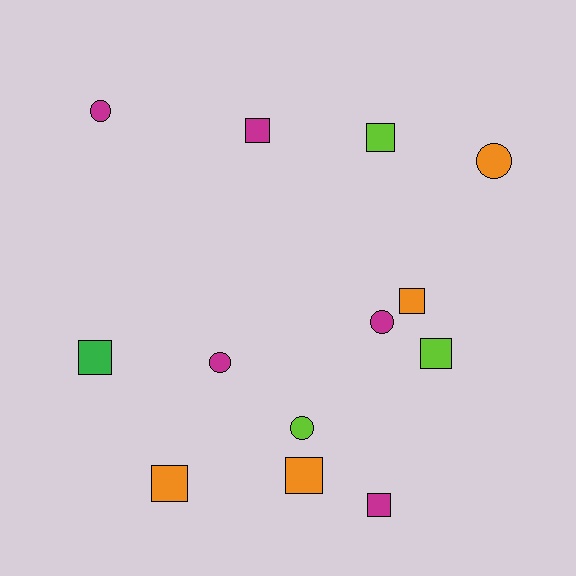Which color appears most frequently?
Magenta, with 5 objects.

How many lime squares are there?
There are 2 lime squares.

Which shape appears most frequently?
Square, with 8 objects.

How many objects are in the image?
There are 13 objects.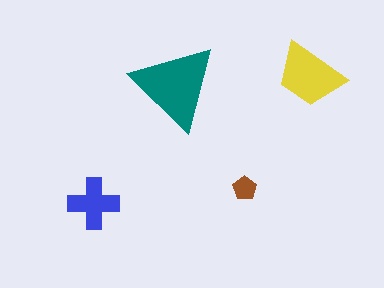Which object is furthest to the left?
The blue cross is leftmost.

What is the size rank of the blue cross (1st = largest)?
3rd.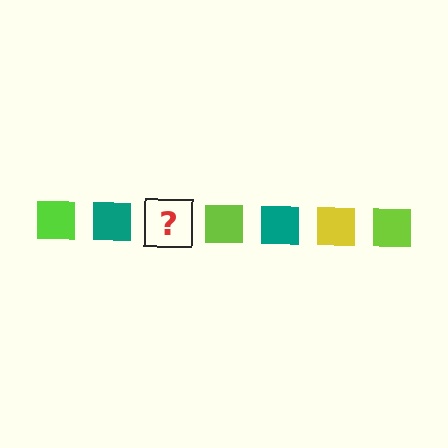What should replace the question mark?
The question mark should be replaced with a yellow square.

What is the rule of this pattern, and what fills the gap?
The rule is that the pattern cycles through lime, teal, yellow squares. The gap should be filled with a yellow square.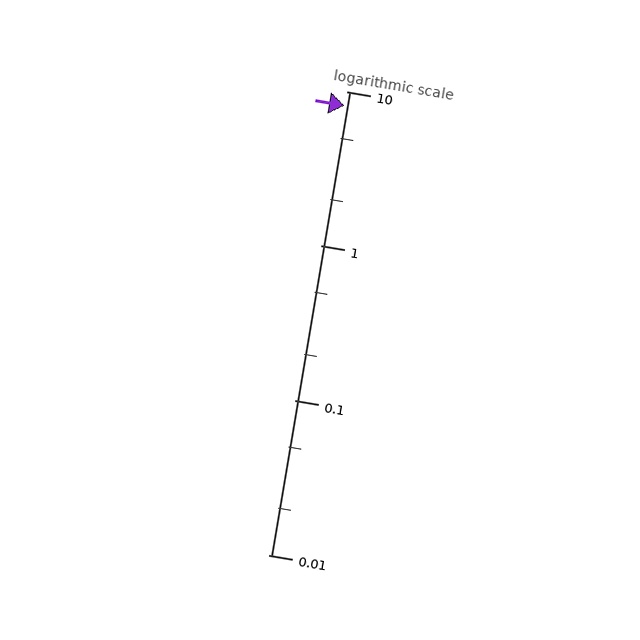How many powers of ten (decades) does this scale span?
The scale spans 3 decades, from 0.01 to 10.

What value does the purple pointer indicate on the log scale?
The pointer indicates approximately 8.1.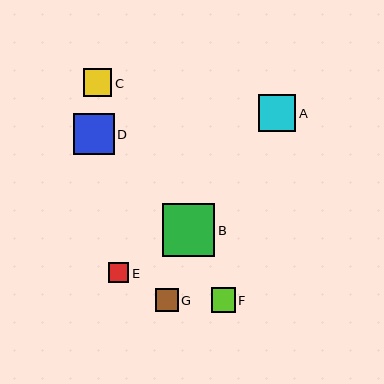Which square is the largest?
Square B is the largest with a size of approximately 52 pixels.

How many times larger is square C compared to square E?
Square C is approximately 1.4 times the size of square E.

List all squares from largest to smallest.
From largest to smallest: B, D, A, C, F, G, E.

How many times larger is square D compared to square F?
Square D is approximately 1.7 times the size of square F.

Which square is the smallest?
Square E is the smallest with a size of approximately 20 pixels.